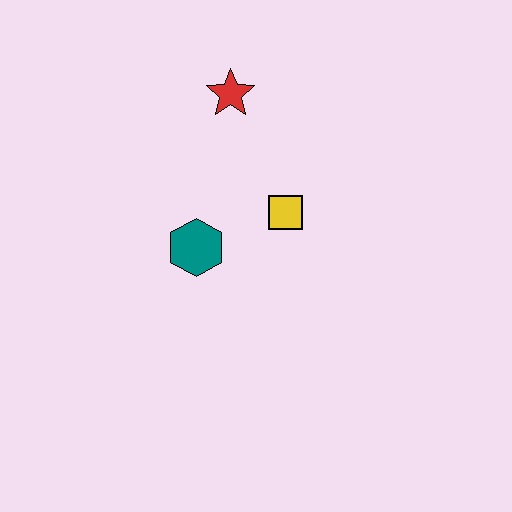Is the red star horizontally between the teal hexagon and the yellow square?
Yes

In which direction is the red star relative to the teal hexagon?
The red star is above the teal hexagon.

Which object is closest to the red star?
The yellow square is closest to the red star.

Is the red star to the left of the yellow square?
Yes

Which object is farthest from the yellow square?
The red star is farthest from the yellow square.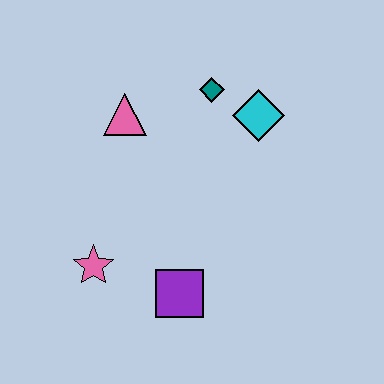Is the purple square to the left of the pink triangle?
No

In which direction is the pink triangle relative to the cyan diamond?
The pink triangle is to the left of the cyan diamond.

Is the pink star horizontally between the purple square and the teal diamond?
No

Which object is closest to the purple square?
The pink star is closest to the purple square.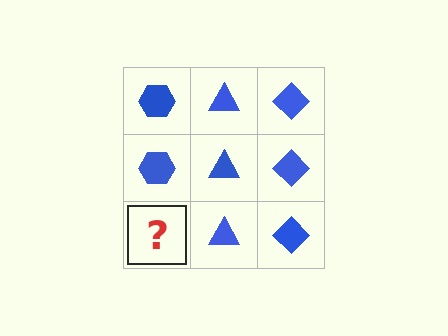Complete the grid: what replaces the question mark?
The question mark should be replaced with a blue hexagon.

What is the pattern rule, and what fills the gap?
The rule is that each column has a consistent shape. The gap should be filled with a blue hexagon.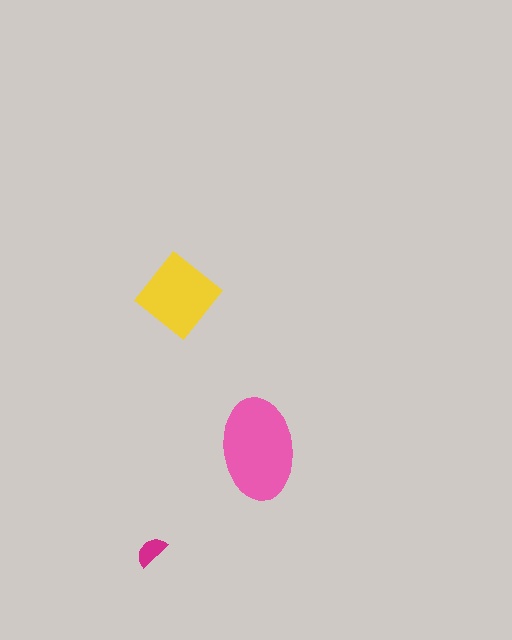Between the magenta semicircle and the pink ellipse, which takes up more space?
The pink ellipse.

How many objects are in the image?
There are 3 objects in the image.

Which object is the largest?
The pink ellipse.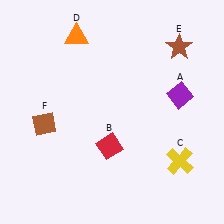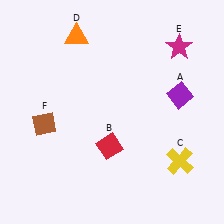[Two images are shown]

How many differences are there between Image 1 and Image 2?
There is 1 difference between the two images.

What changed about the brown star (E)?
In Image 1, E is brown. In Image 2, it changed to magenta.